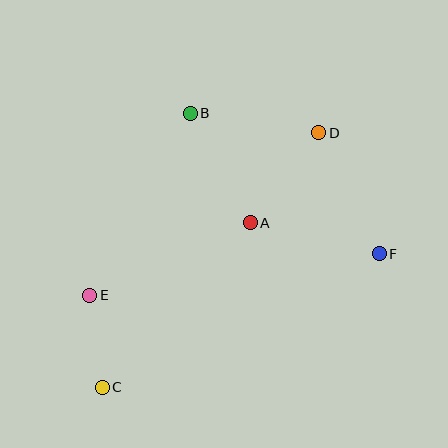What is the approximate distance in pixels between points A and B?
The distance between A and B is approximately 125 pixels.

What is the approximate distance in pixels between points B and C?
The distance between B and C is approximately 288 pixels.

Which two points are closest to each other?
Points C and E are closest to each other.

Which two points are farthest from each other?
Points C and D are farthest from each other.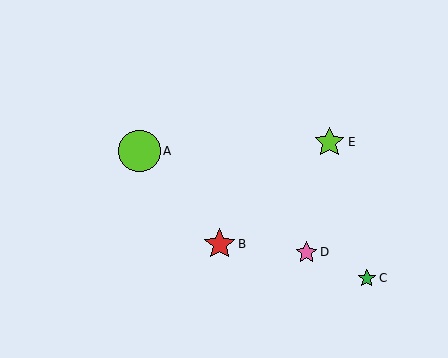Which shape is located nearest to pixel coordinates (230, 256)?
The red star (labeled B) at (220, 244) is nearest to that location.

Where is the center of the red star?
The center of the red star is at (220, 244).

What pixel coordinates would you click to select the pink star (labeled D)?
Click at (306, 252) to select the pink star D.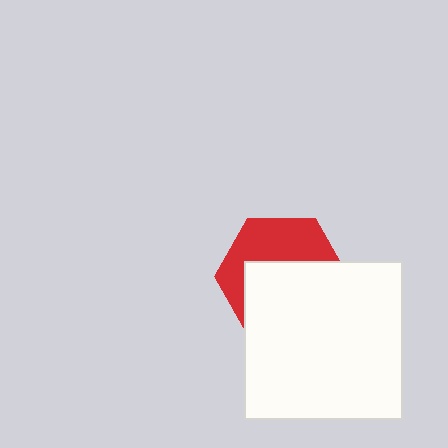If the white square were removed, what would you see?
You would see the complete red hexagon.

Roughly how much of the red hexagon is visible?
A small part of it is visible (roughly 44%).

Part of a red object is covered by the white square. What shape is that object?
It is a hexagon.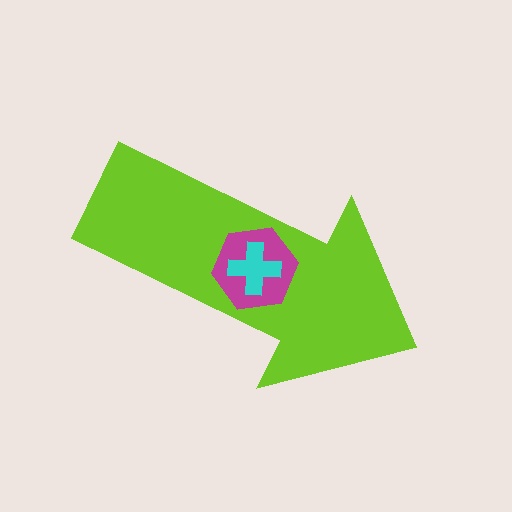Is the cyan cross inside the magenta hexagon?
Yes.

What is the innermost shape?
The cyan cross.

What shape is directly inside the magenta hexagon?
The cyan cross.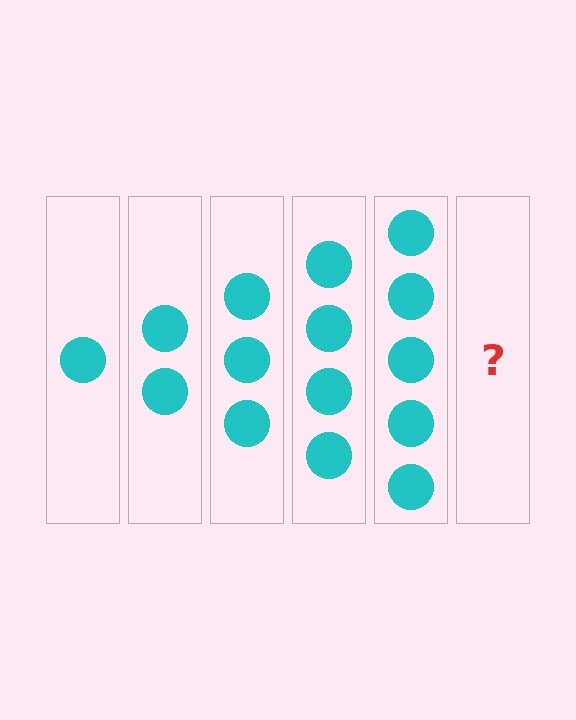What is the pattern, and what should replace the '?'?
The pattern is that each step adds one more circle. The '?' should be 6 circles.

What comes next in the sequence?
The next element should be 6 circles.